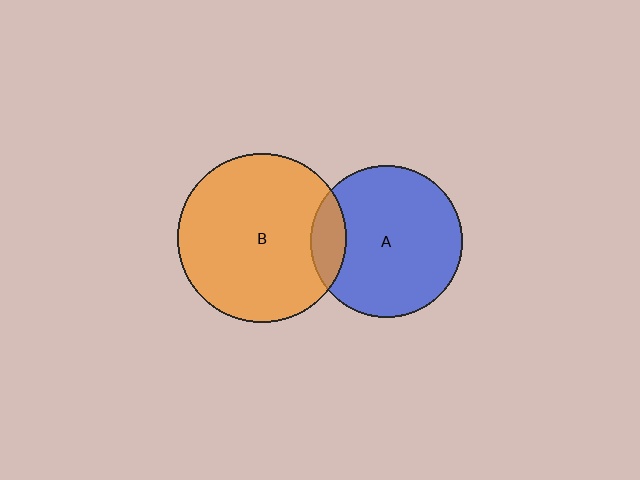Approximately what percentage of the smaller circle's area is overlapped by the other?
Approximately 15%.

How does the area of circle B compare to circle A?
Approximately 1.2 times.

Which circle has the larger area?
Circle B (orange).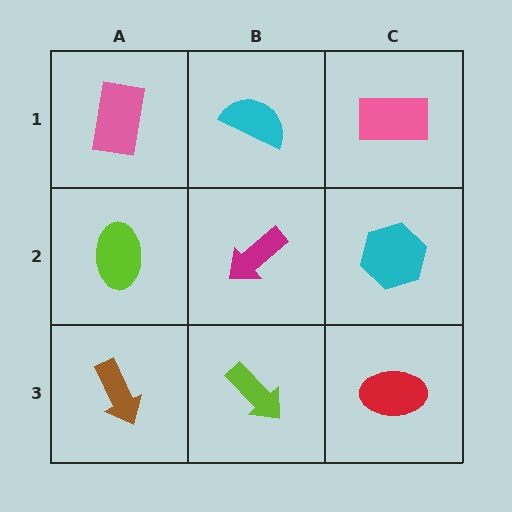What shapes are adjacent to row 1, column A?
A lime ellipse (row 2, column A), a cyan semicircle (row 1, column B).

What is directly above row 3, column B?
A magenta arrow.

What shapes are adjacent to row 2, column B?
A cyan semicircle (row 1, column B), a lime arrow (row 3, column B), a lime ellipse (row 2, column A), a cyan hexagon (row 2, column C).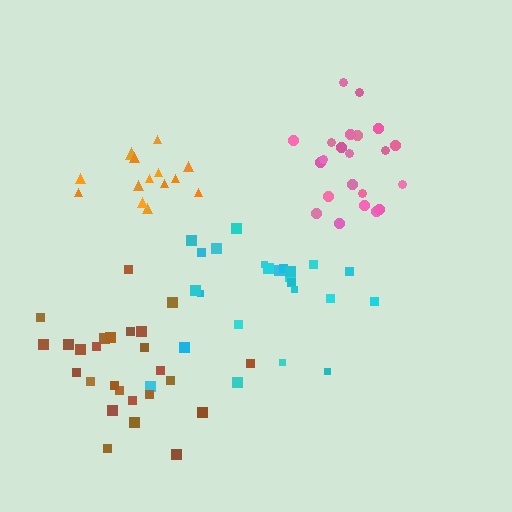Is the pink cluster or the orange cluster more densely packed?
Pink.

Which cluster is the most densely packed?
Pink.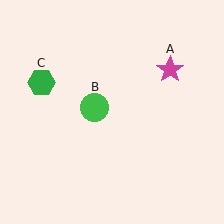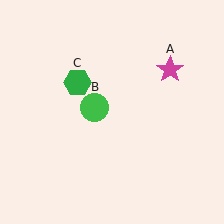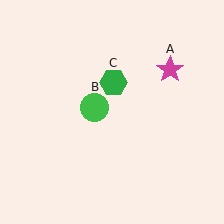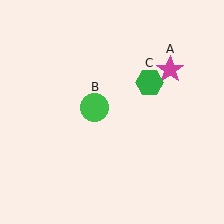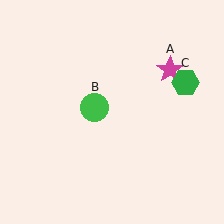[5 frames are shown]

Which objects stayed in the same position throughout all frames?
Magenta star (object A) and green circle (object B) remained stationary.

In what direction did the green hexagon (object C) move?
The green hexagon (object C) moved right.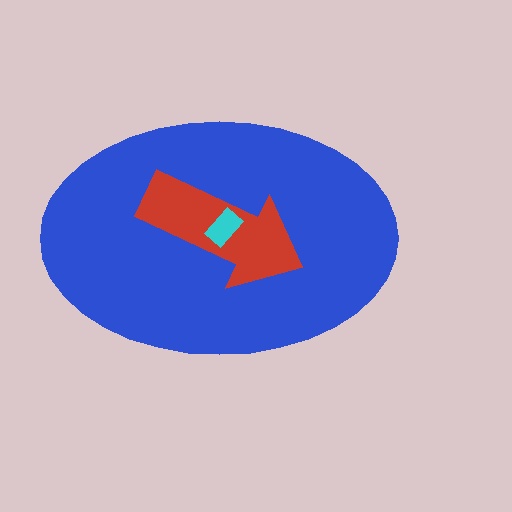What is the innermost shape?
The cyan rectangle.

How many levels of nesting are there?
3.